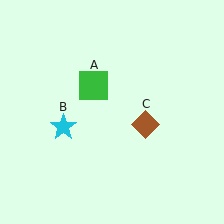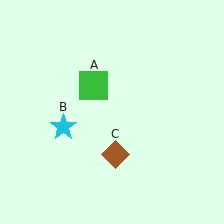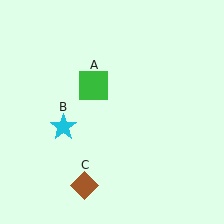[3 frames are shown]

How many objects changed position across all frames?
1 object changed position: brown diamond (object C).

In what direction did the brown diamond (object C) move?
The brown diamond (object C) moved down and to the left.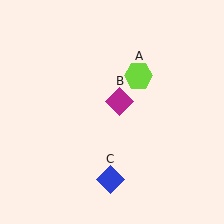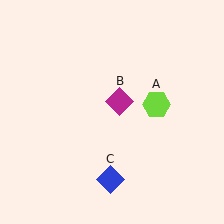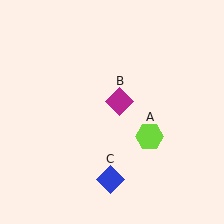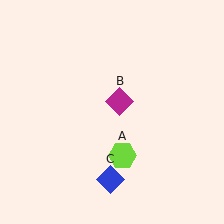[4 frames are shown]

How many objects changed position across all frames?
1 object changed position: lime hexagon (object A).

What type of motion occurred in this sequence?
The lime hexagon (object A) rotated clockwise around the center of the scene.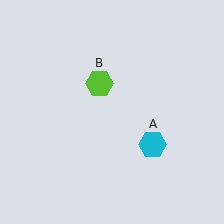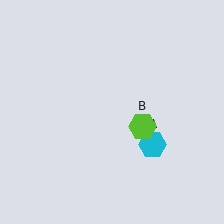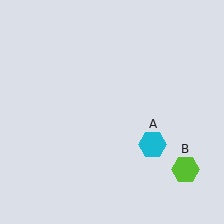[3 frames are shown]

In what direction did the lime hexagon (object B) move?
The lime hexagon (object B) moved down and to the right.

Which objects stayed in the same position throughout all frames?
Cyan hexagon (object A) remained stationary.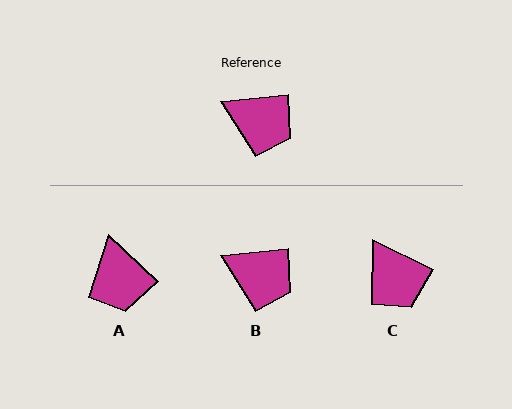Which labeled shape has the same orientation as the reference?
B.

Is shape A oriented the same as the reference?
No, it is off by about 49 degrees.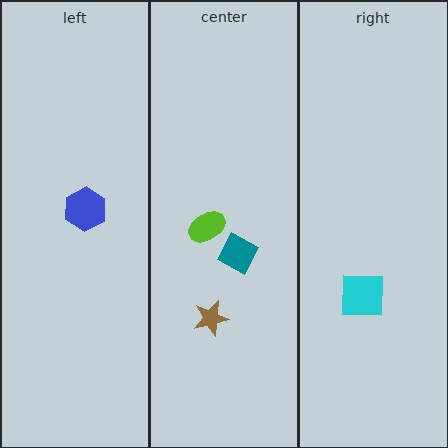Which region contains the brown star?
The center region.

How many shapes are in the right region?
1.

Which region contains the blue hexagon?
The left region.